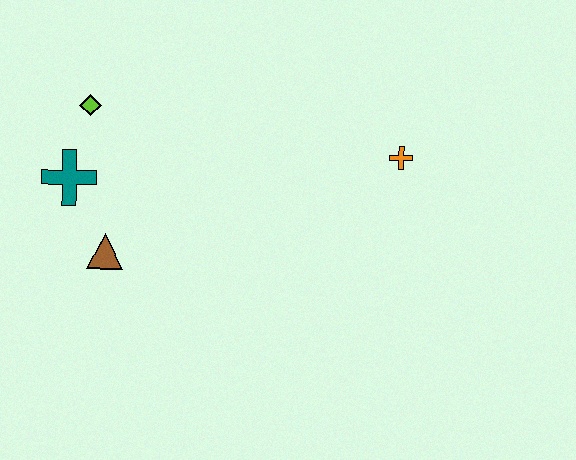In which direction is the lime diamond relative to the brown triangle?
The lime diamond is above the brown triangle.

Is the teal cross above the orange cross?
No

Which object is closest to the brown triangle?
The teal cross is closest to the brown triangle.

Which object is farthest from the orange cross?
The teal cross is farthest from the orange cross.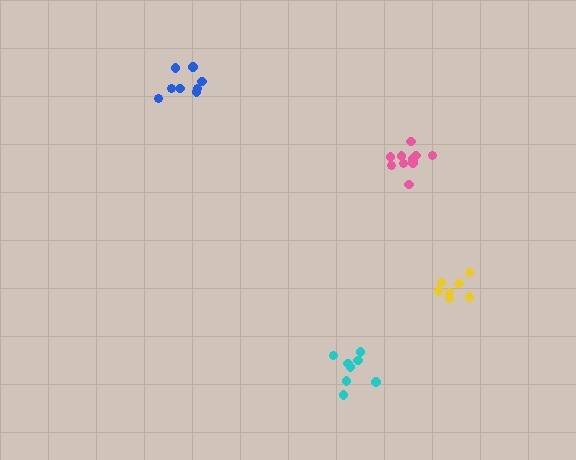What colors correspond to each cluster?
The clusters are colored: blue, cyan, yellow, pink.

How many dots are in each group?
Group 1: 8 dots, Group 2: 8 dots, Group 3: 7 dots, Group 4: 10 dots (33 total).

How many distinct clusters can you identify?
There are 4 distinct clusters.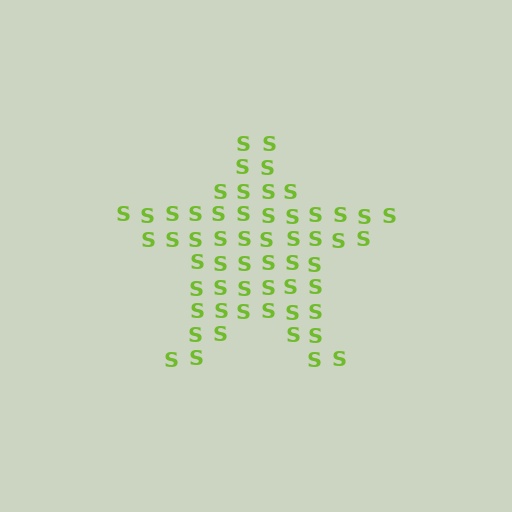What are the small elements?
The small elements are letter S's.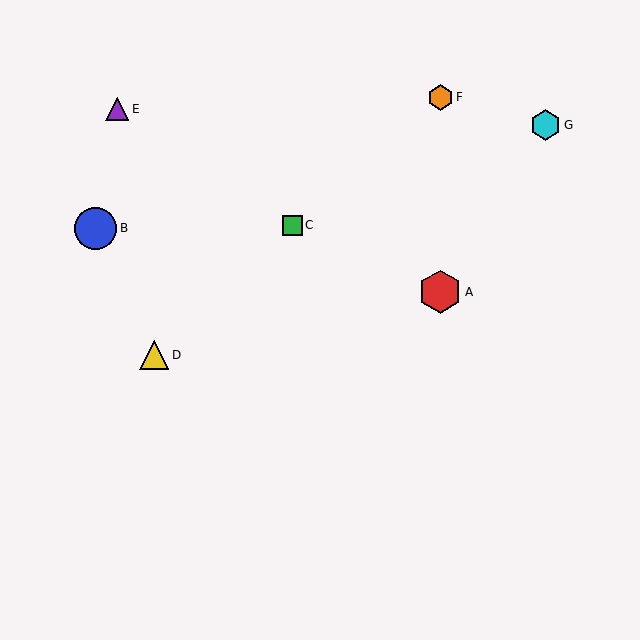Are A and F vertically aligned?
Yes, both are at x≈440.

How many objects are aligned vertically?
2 objects (A, F) are aligned vertically.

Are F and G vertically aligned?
No, F is at x≈440 and G is at x≈546.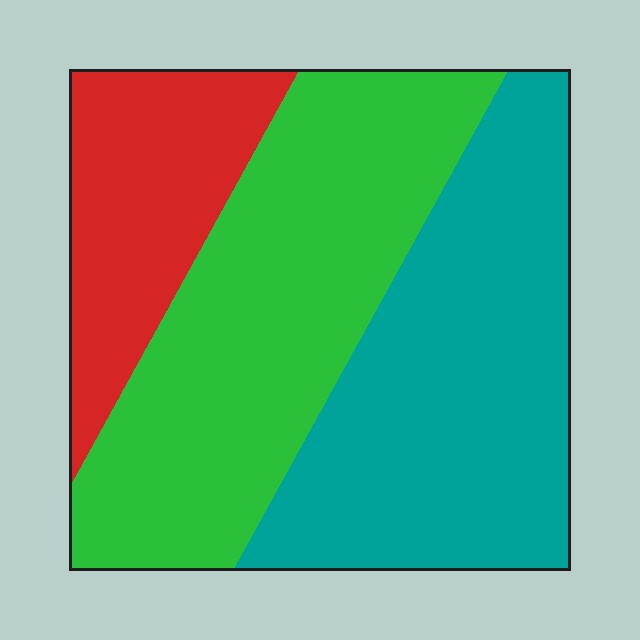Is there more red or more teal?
Teal.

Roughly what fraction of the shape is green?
Green covers around 40% of the shape.